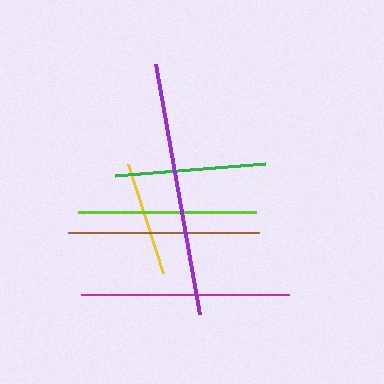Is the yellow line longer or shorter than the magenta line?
The magenta line is longer than the yellow line.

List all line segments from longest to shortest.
From longest to shortest: purple, magenta, brown, lime, green, yellow.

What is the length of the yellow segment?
The yellow segment is approximately 115 pixels long.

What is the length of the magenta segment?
The magenta segment is approximately 208 pixels long.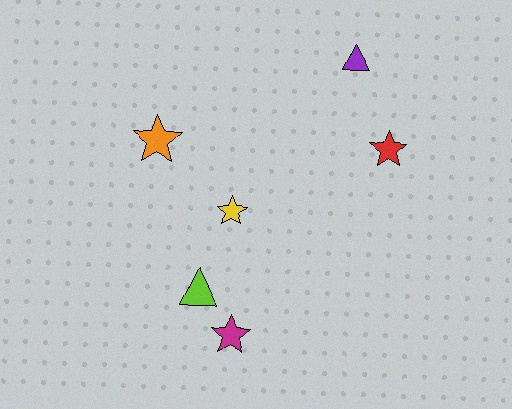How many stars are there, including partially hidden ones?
There are 4 stars.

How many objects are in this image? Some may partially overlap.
There are 6 objects.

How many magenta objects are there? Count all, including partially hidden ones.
There is 1 magenta object.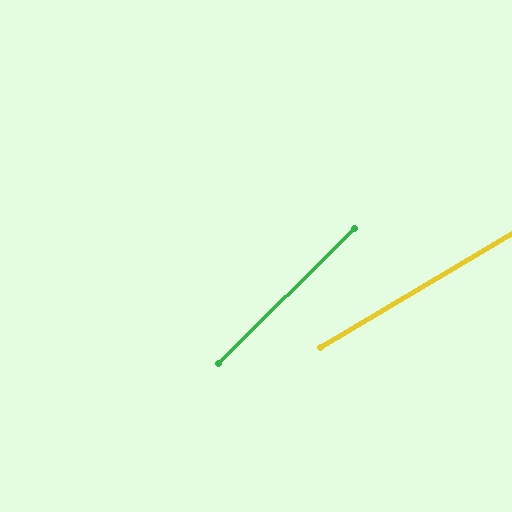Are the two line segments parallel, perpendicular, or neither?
Neither parallel nor perpendicular — they differ by about 14°.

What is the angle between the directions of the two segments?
Approximately 14 degrees.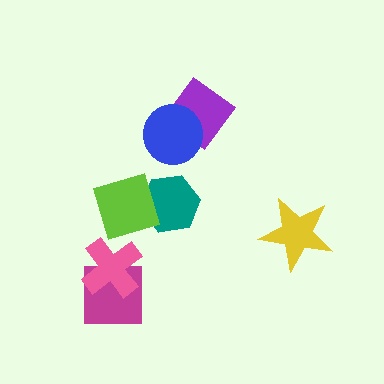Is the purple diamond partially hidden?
Yes, it is partially covered by another shape.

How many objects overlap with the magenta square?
1 object overlaps with the magenta square.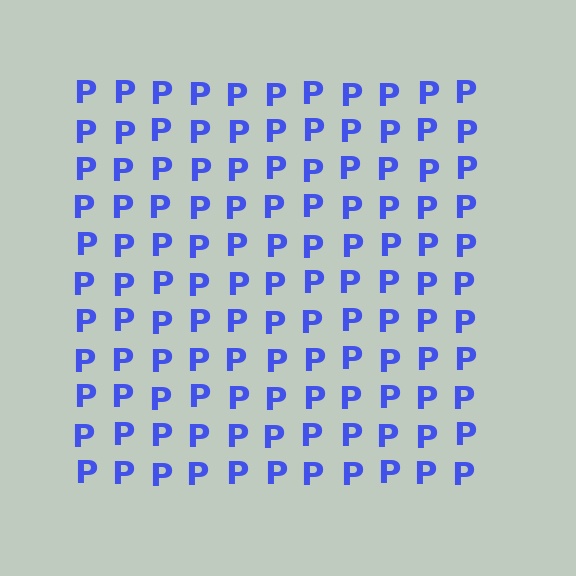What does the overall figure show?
The overall figure shows a square.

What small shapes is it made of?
It is made of small letter P's.